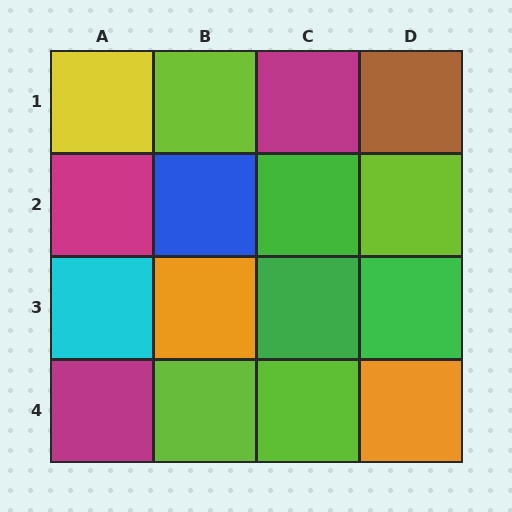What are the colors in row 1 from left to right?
Yellow, lime, magenta, brown.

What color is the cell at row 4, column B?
Lime.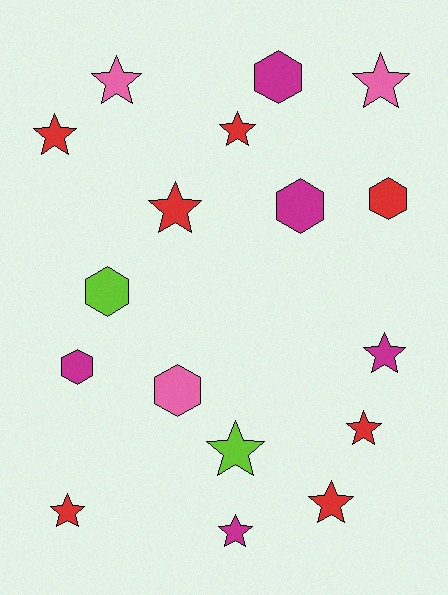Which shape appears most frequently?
Star, with 11 objects.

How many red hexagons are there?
There is 1 red hexagon.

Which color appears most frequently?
Red, with 7 objects.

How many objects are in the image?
There are 17 objects.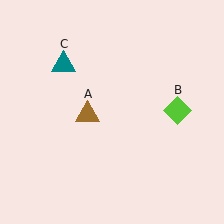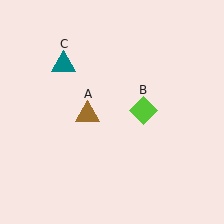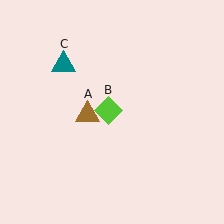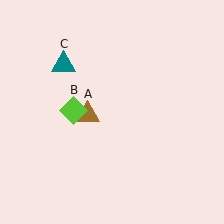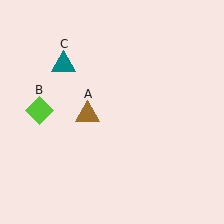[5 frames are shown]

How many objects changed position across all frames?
1 object changed position: lime diamond (object B).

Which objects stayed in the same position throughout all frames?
Brown triangle (object A) and teal triangle (object C) remained stationary.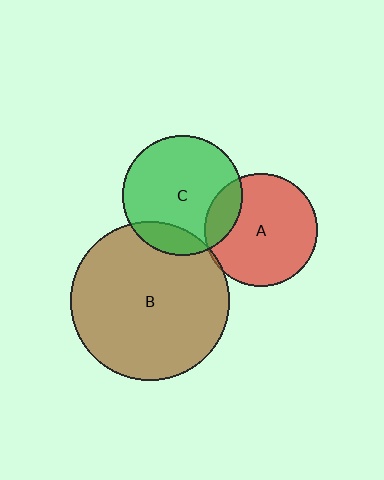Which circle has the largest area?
Circle B (brown).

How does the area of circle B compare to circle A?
Approximately 2.0 times.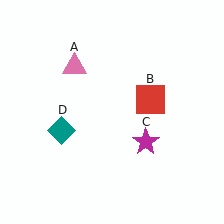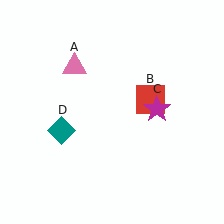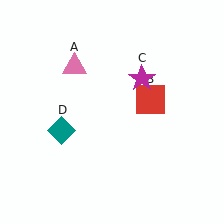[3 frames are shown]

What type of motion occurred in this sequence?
The magenta star (object C) rotated counterclockwise around the center of the scene.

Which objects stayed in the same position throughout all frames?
Pink triangle (object A) and red square (object B) and teal diamond (object D) remained stationary.